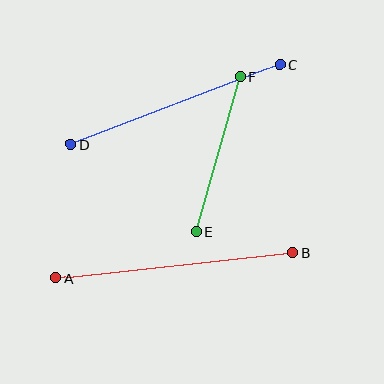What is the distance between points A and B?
The distance is approximately 238 pixels.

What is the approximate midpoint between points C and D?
The midpoint is at approximately (175, 105) pixels.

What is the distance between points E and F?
The distance is approximately 161 pixels.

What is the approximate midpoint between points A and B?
The midpoint is at approximately (174, 266) pixels.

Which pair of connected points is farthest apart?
Points A and B are farthest apart.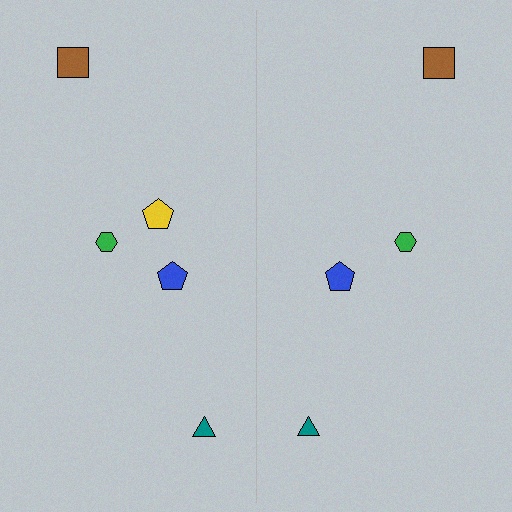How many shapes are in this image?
There are 9 shapes in this image.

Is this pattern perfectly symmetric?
No, the pattern is not perfectly symmetric. A yellow pentagon is missing from the right side.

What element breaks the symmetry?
A yellow pentagon is missing from the right side.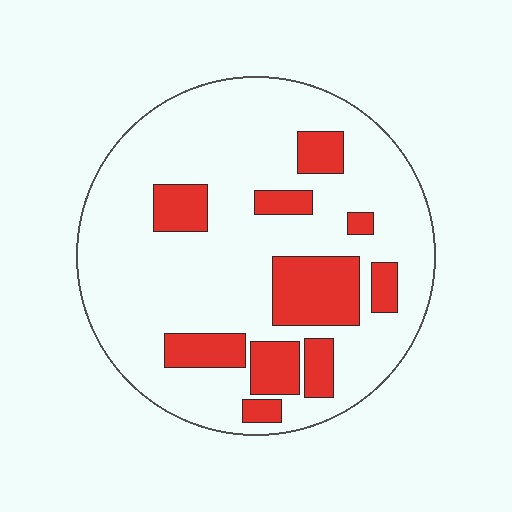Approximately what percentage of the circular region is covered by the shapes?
Approximately 20%.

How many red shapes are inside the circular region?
10.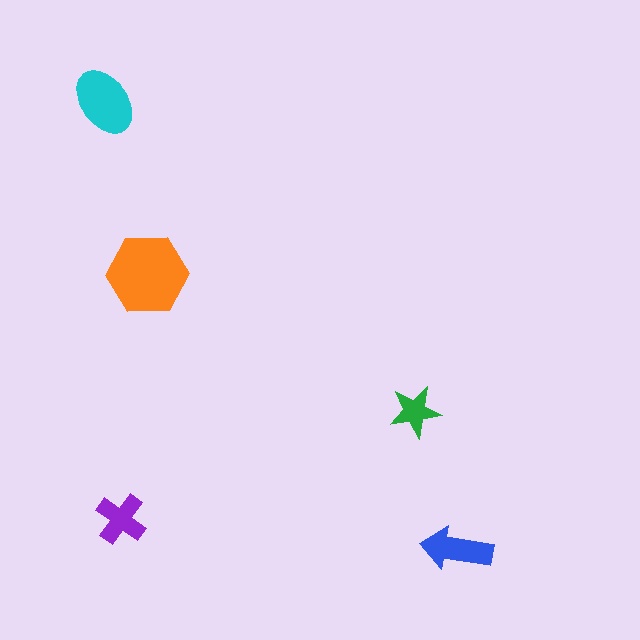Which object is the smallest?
The green star.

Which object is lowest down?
The blue arrow is bottommost.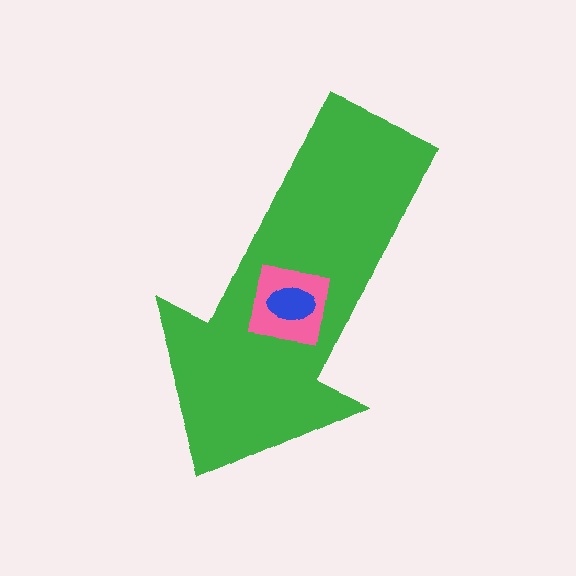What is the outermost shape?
The green arrow.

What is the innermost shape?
The blue ellipse.